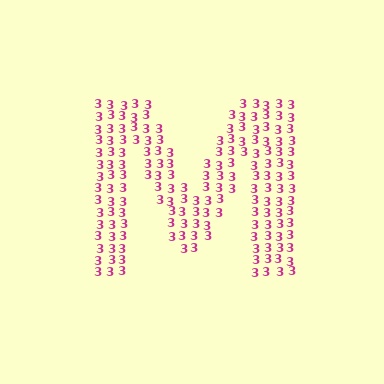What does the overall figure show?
The overall figure shows the letter M.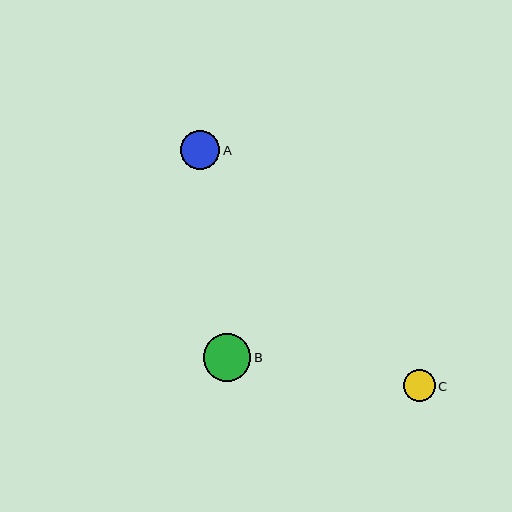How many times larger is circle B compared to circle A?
Circle B is approximately 1.2 times the size of circle A.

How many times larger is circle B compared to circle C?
Circle B is approximately 1.5 times the size of circle C.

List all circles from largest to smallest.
From largest to smallest: B, A, C.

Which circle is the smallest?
Circle C is the smallest with a size of approximately 32 pixels.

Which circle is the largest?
Circle B is the largest with a size of approximately 48 pixels.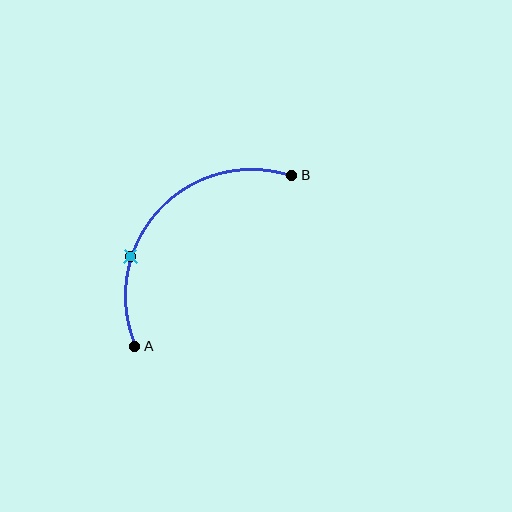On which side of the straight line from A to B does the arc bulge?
The arc bulges above and to the left of the straight line connecting A and B.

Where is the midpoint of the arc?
The arc midpoint is the point on the curve farthest from the straight line joining A and B. It sits above and to the left of that line.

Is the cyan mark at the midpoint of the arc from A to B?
No. The cyan mark lies on the arc but is closer to endpoint A. The arc midpoint would be at the point on the curve equidistant along the arc from both A and B.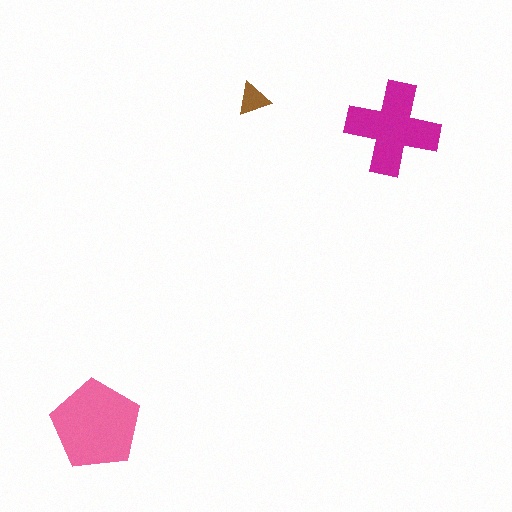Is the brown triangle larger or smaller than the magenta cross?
Smaller.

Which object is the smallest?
The brown triangle.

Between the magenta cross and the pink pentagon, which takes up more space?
The pink pentagon.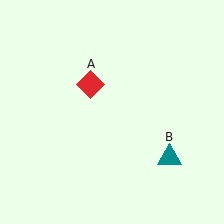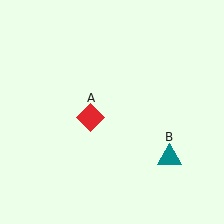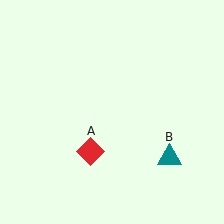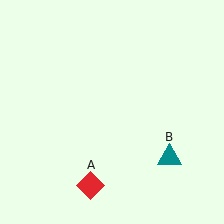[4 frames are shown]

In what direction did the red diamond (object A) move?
The red diamond (object A) moved down.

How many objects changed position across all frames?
1 object changed position: red diamond (object A).